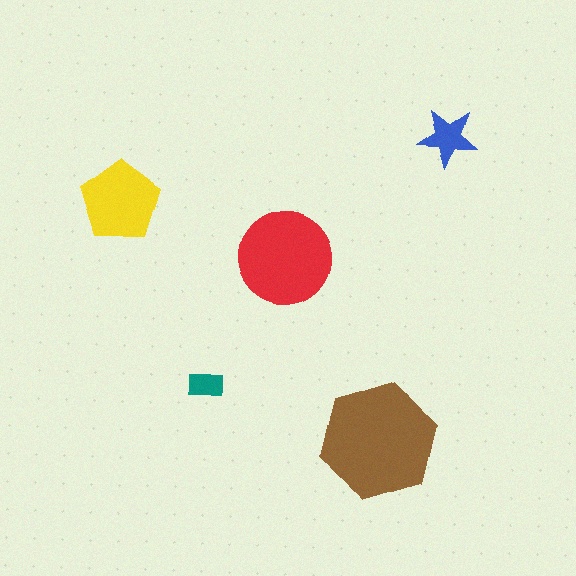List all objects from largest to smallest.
The brown hexagon, the red circle, the yellow pentagon, the blue star, the teal rectangle.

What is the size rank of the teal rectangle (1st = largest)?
5th.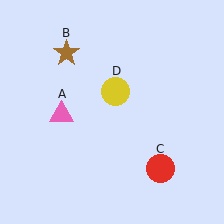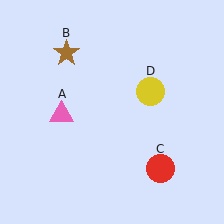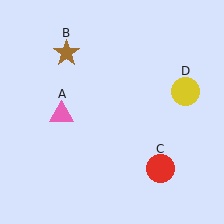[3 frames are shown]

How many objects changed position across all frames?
1 object changed position: yellow circle (object D).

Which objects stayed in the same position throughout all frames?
Pink triangle (object A) and brown star (object B) and red circle (object C) remained stationary.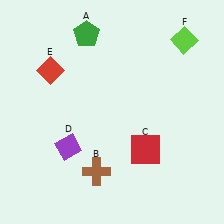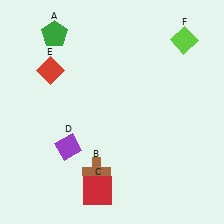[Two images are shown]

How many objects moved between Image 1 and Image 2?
2 objects moved between the two images.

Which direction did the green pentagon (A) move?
The green pentagon (A) moved left.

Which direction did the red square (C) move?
The red square (C) moved left.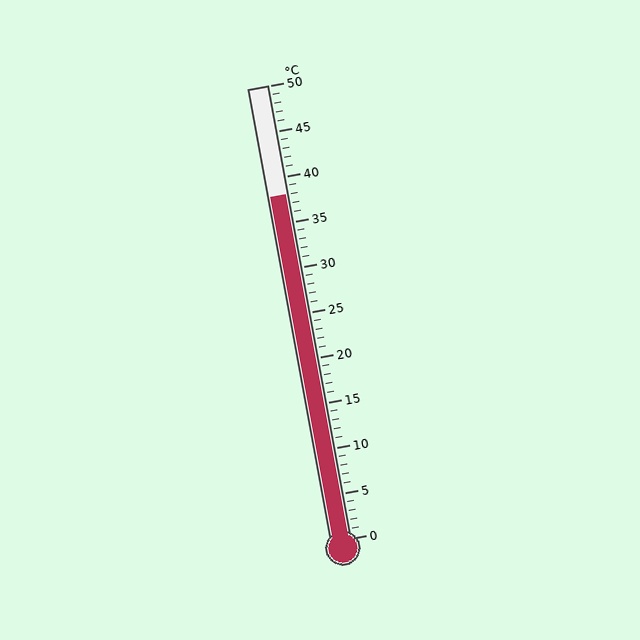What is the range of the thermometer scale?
The thermometer scale ranges from 0°C to 50°C.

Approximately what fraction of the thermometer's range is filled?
The thermometer is filled to approximately 75% of its range.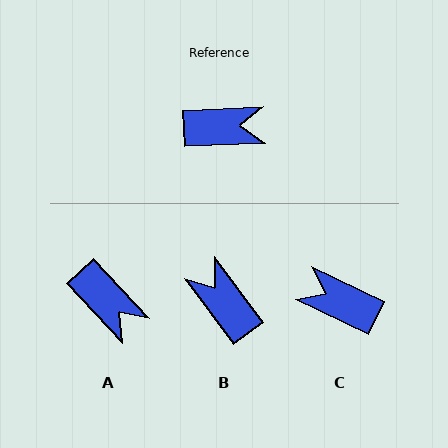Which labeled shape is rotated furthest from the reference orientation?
C, about 152 degrees away.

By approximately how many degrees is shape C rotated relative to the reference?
Approximately 152 degrees counter-clockwise.